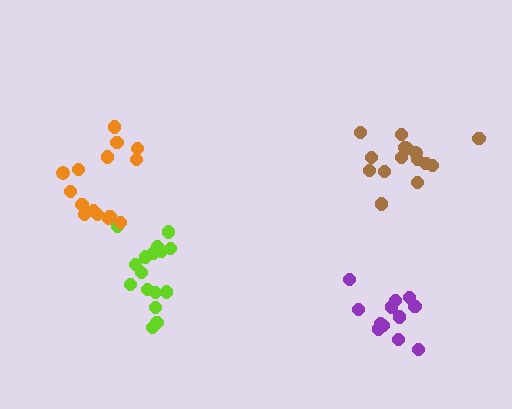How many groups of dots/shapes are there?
There are 4 groups.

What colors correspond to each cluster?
The clusters are colored: lime, purple, orange, brown.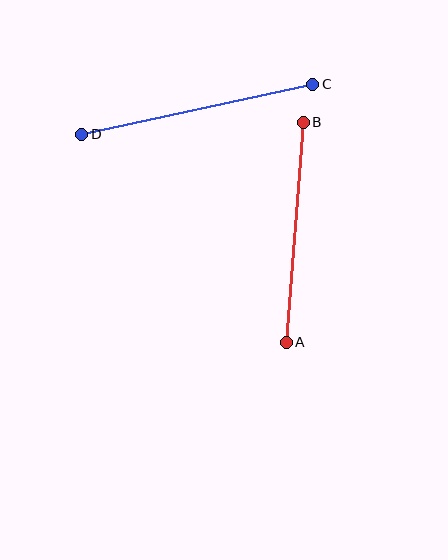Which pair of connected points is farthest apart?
Points C and D are farthest apart.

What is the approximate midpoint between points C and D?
The midpoint is at approximately (197, 109) pixels.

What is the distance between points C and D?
The distance is approximately 236 pixels.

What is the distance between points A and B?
The distance is approximately 221 pixels.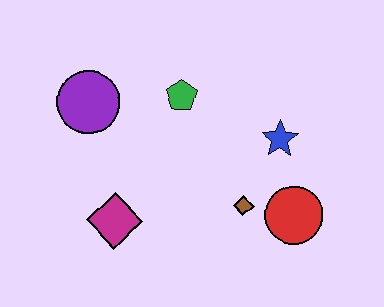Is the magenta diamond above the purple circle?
No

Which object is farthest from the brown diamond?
The purple circle is farthest from the brown diamond.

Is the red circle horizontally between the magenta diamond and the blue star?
No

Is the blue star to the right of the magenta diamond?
Yes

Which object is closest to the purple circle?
The green pentagon is closest to the purple circle.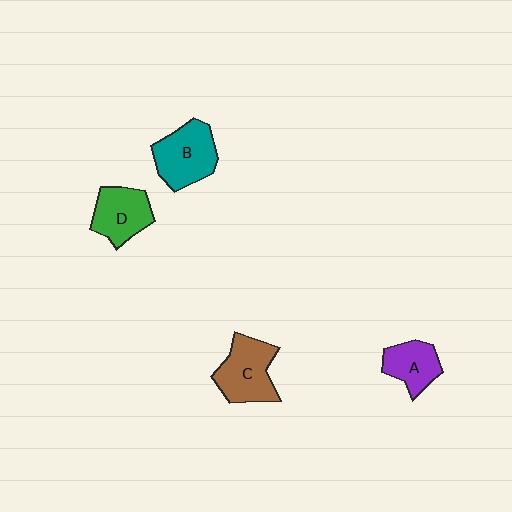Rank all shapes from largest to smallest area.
From largest to smallest: B (teal), C (brown), D (green), A (purple).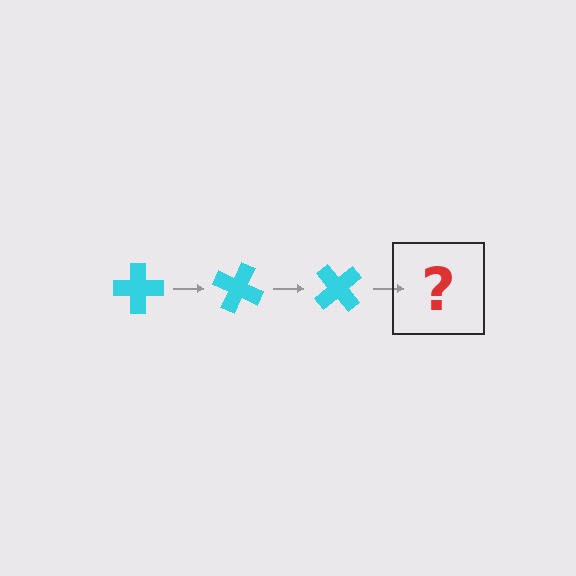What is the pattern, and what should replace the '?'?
The pattern is that the cross rotates 25 degrees each step. The '?' should be a cyan cross rotated 75 degrees.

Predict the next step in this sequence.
The next step is a cyan cross rotated 75 degrees.